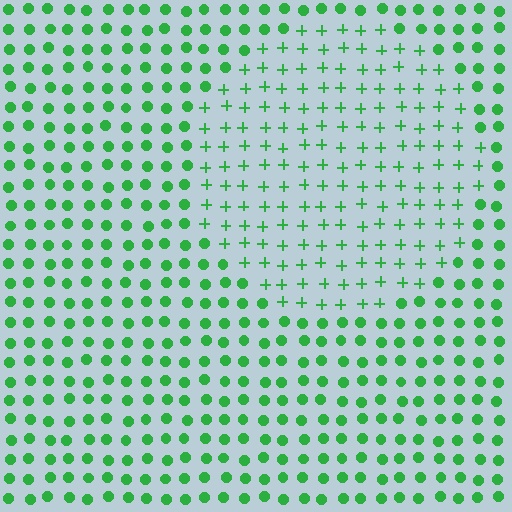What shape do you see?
I see a circle.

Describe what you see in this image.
The image is filled with small green elements arranged in a uniform grid. A circle-shaped region contains plus signs, while the surrounding area contains circles. The boundary is defined purely by the change in element shape.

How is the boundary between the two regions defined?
The boundary is defined by a change in element shape: plus signs inside vs. circles outside. All elements share the same color and spacing.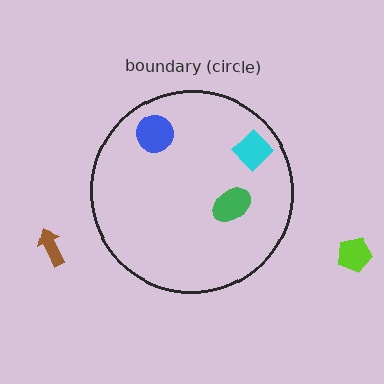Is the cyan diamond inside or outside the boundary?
Inside.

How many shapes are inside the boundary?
3 inside, 2 outside.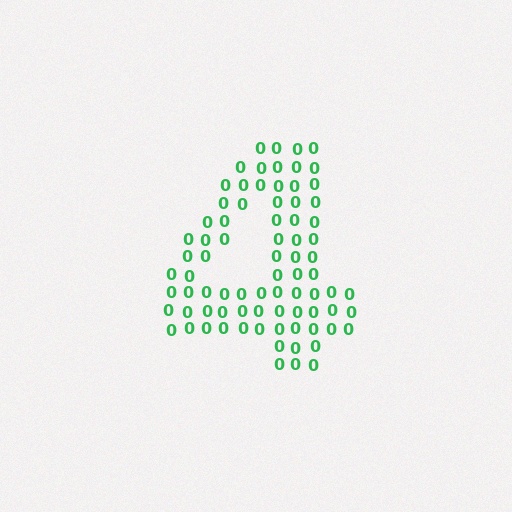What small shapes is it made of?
It is made of small digit 0's.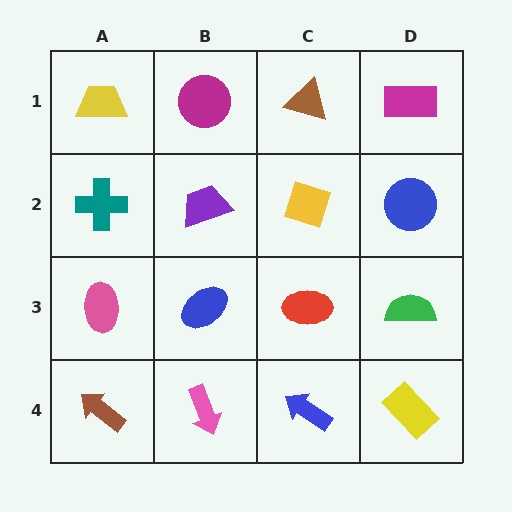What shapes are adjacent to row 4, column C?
A red ellipse (row 3, column C), a pink arrow (row 4, column B), a yellow rectangle (row 4, column D).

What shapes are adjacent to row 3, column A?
A teal cross (row 2, column A), a brown arrow (row 4, column A), a blue ellipse (row 3, column B).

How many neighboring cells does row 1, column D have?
2.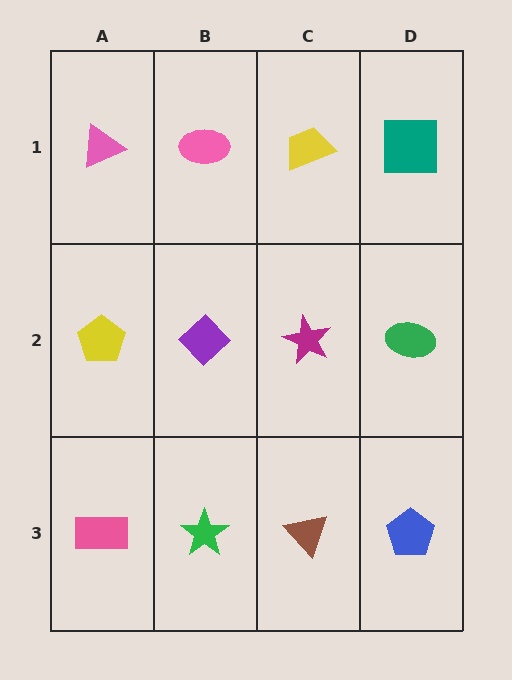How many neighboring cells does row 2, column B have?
4.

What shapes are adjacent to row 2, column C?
A yellow trapezoid (row 1, column C), a brown triangle (row 3, column C), a purple diamond (row 2, column B), a green ellipse (row 2, column D).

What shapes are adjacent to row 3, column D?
A green ellipse (row 2, column D), a brown triangle (row 3, column C).